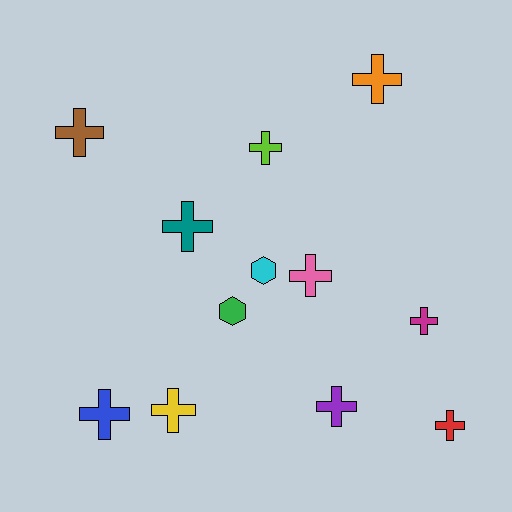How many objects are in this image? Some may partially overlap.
There are 12 objects.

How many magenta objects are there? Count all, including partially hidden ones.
There is 1 magenta object.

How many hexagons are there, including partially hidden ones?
There are 2 hexagons.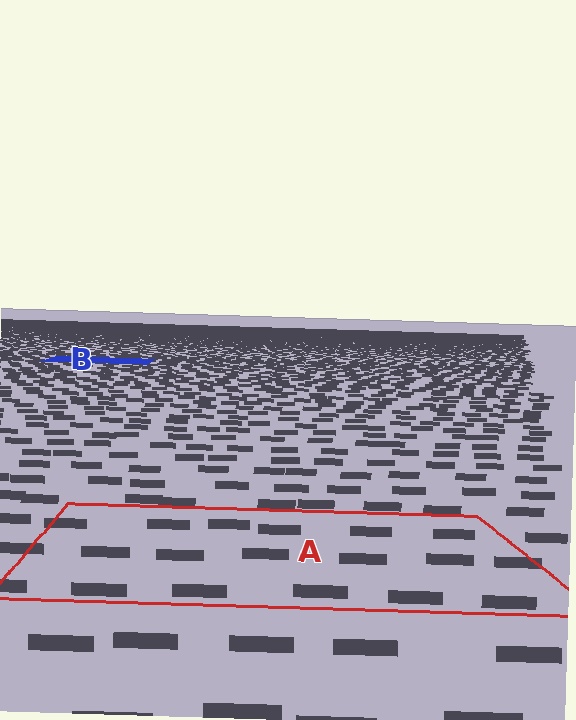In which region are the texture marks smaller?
The texture marks are smaller in region B, because it is farther away.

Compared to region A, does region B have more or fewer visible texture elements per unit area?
Region B has more texture elements per unit area — they are packed more densely because it is farther away.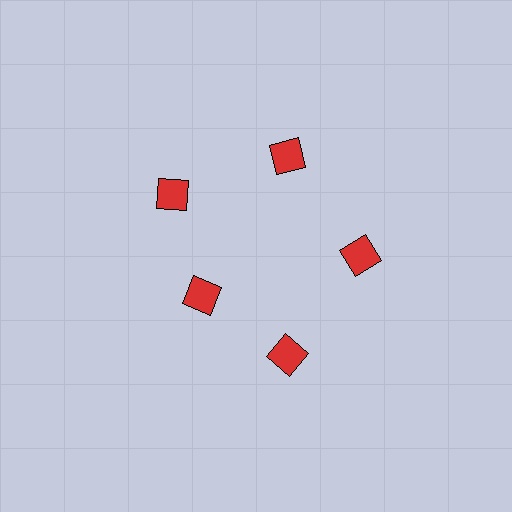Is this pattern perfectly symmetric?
No. The 5 red squares are arranged in a ring, but one element near the 8 o'clock position is pulled inward toward the center, breaking the 5-fold rotational symmetry.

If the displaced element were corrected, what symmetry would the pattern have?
It would have 5-fold rotational symmetry — the pattern would map onto itself every 72 degrees.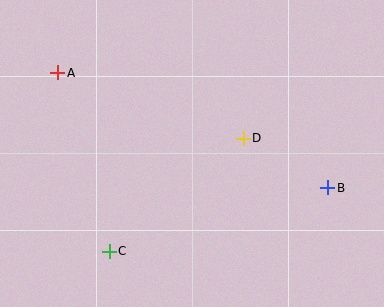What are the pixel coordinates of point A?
Point A is at (58, 73).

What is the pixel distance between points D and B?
The distance between D and B is 98 pixels.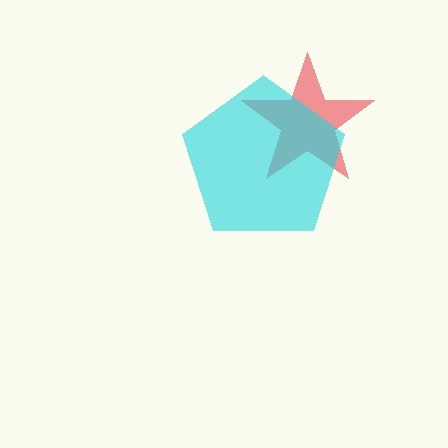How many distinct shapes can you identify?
There are 2 distinct shapes: a red star, a cyan pentagon.